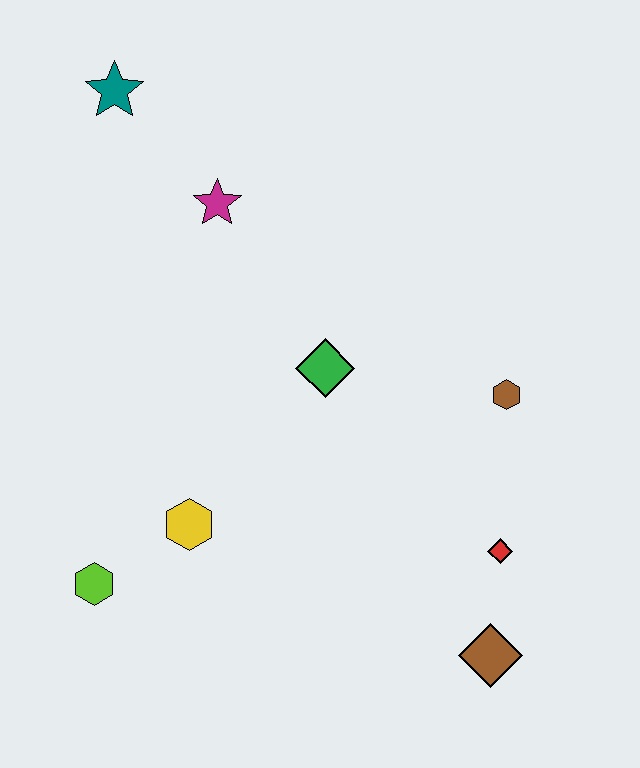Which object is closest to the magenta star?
The teal star is closest to the magenta star.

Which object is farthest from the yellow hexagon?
The teal star is farthest from the yellow hexagon.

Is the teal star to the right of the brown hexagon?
No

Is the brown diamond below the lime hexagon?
Yes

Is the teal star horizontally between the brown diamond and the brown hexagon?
No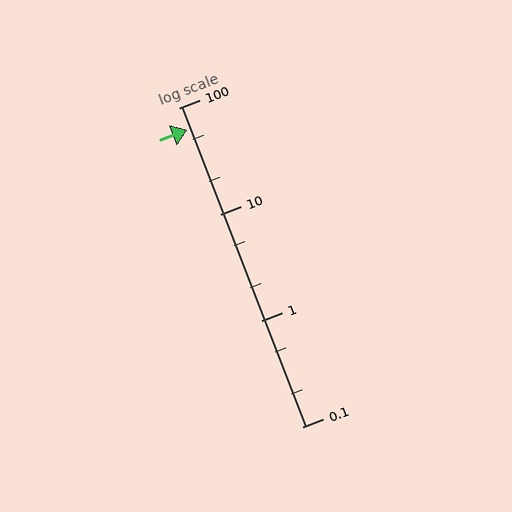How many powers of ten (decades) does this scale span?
The scale spans 3 decades, from 0.1 to 100.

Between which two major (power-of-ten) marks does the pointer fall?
The pointer is between 10 and 100.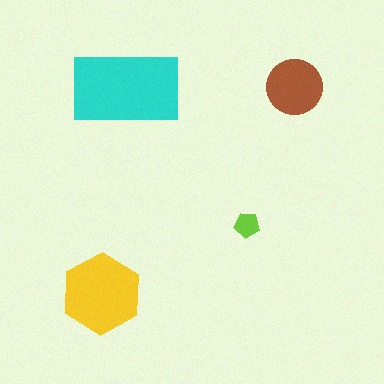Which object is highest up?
The brown circle is topmost.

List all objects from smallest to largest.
The lime pentagon, the brown circle, the yellow hexagon, the cyan rectangle.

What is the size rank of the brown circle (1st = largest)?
3rd.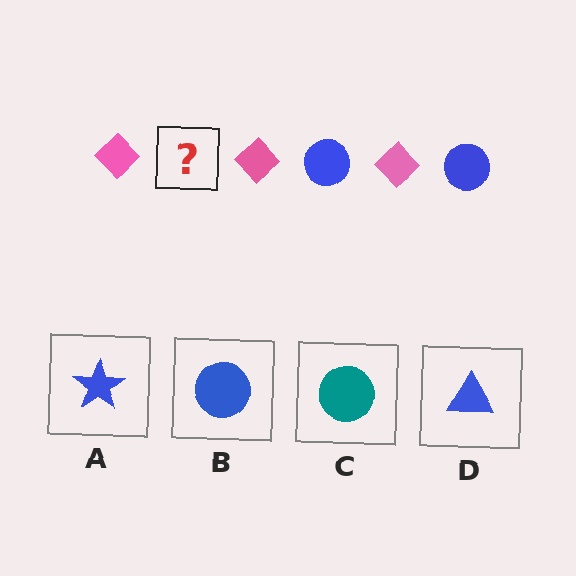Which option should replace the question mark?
Option B.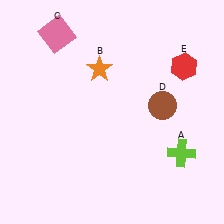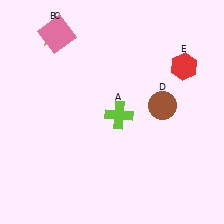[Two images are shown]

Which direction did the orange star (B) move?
The orange star (B) moved left.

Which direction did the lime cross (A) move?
The lime cross (A) moved left.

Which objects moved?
The objects that moved are: the lime cross (A), the orange star (B).